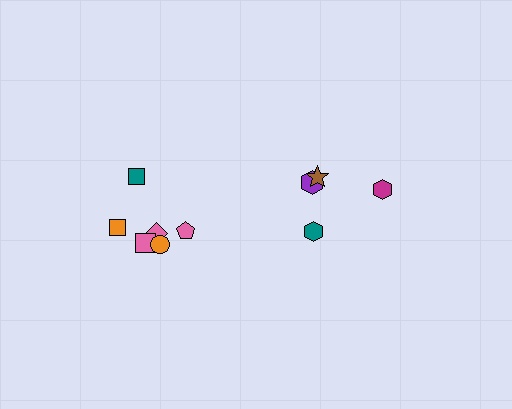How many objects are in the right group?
There are 4 objects.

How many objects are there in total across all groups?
There are 10 objects.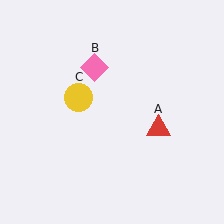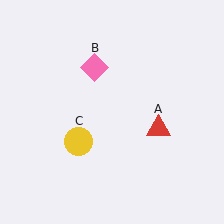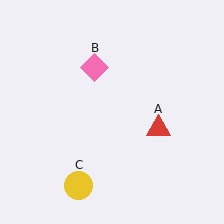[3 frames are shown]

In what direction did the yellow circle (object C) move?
The yellow circle (object C) moved down.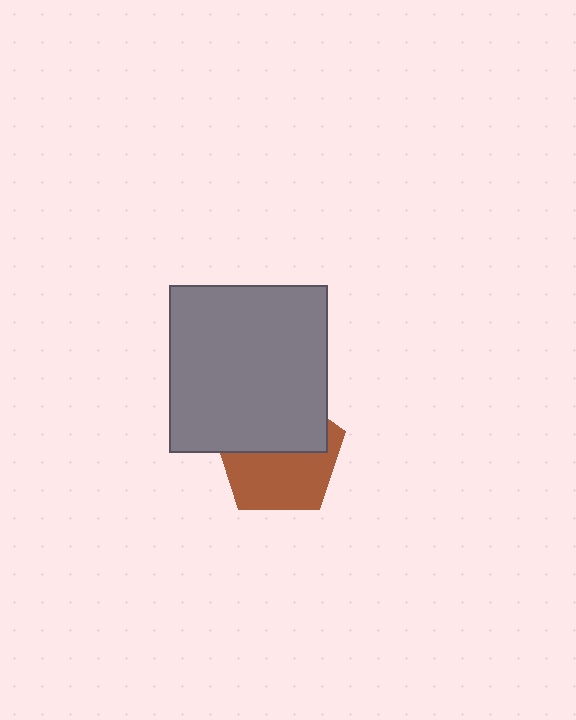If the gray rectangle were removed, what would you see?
You would see the complete brown pentagon.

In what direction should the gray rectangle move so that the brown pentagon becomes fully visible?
The gray rectangle should move up. That is the shortest direction to clear the overlap and leave the brown pentagon fully visible.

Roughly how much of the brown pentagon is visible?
About half of it is visible (roughly 52%).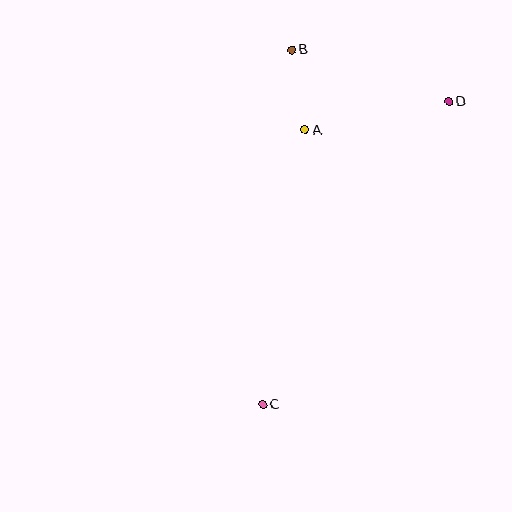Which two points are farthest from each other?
Points B and C are farthest from each other.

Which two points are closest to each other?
Points A and B are closest to each other.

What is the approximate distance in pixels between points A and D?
The distance between A and D is approximately 146 pixels.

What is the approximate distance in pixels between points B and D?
The distance between B and D is approximately 165 pixels.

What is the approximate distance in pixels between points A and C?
The distance between A and C is approximately 278 pixels.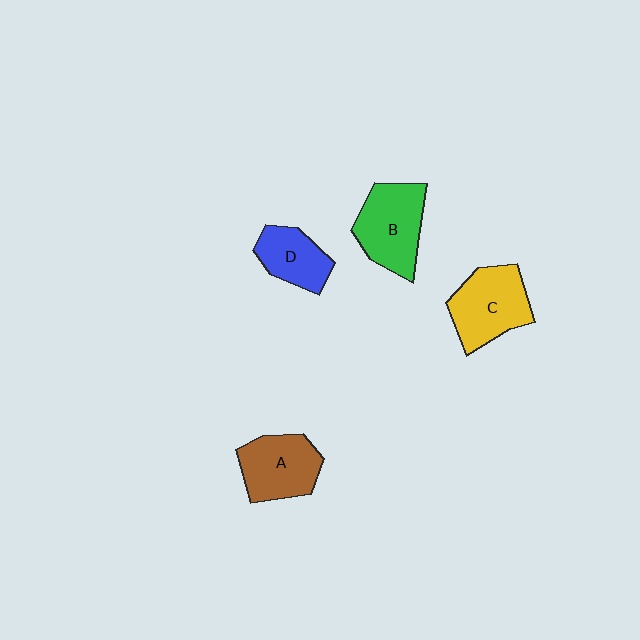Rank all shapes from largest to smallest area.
From largest to smallest: B (green), C (yellow), A (brown), D (blue).